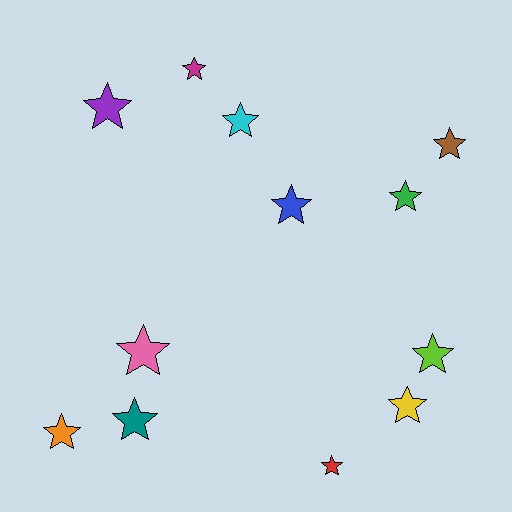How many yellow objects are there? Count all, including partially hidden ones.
There is 1 yellow object.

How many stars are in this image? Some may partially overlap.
There are 12 stars.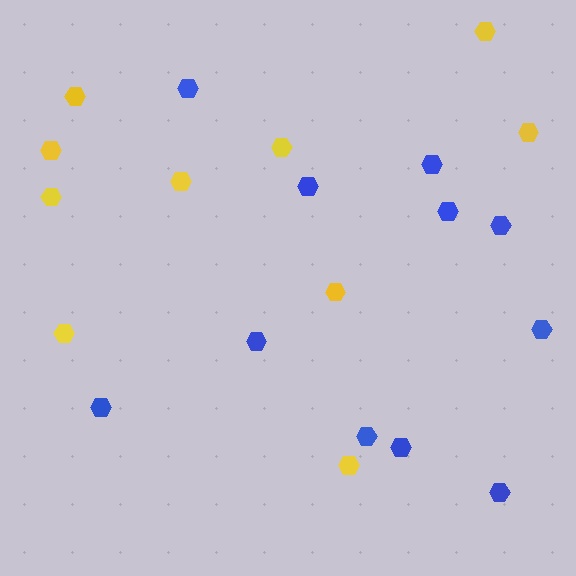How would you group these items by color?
There are 2 groups: one group of blue hexagons (11) and one group of yellow hexagons (10).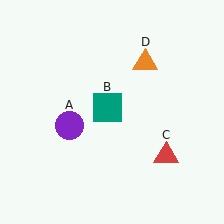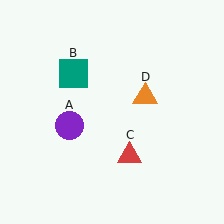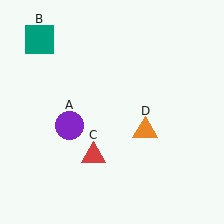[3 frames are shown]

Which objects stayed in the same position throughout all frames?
Purple circle (object A) remained stationary.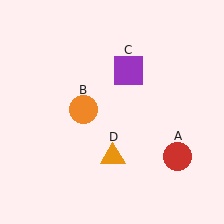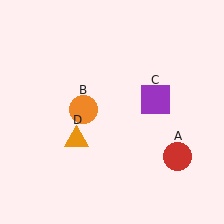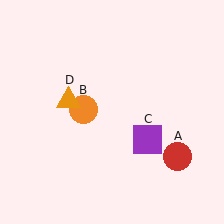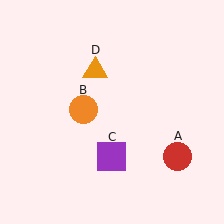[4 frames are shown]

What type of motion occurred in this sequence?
The purple square (object C), orange triangle (object D) rotated clockwise around the center of the scene.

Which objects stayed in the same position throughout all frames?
Red circle (object A) and orange circle (object B) remained stationary.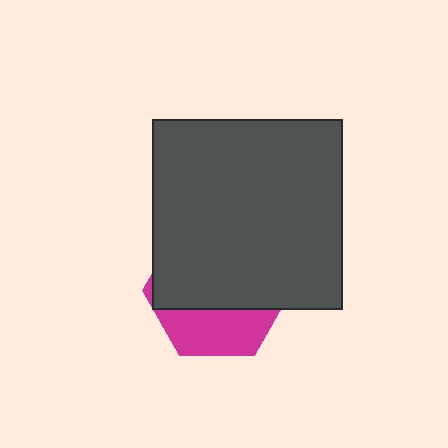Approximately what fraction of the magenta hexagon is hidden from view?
Roughly 67% of the magenta hexagon is hidden behind the dark gray square.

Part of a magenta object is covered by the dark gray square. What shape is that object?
It is a hexagon.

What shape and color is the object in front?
The object in front is a dark gray square.